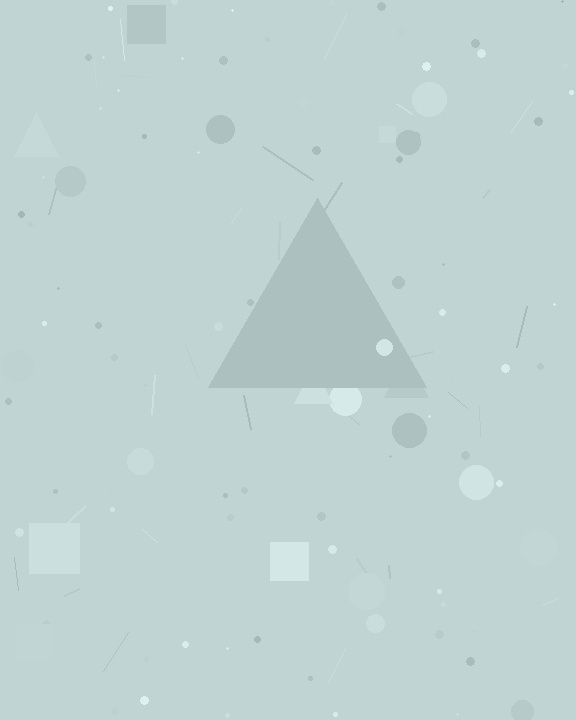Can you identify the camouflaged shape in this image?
The camouflaged shape is a triangle.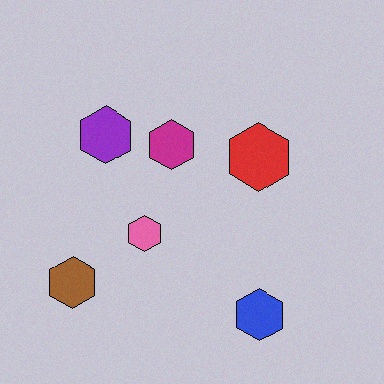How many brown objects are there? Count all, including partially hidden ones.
There is 1 brown object.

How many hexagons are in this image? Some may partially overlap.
There are 6 hexagons.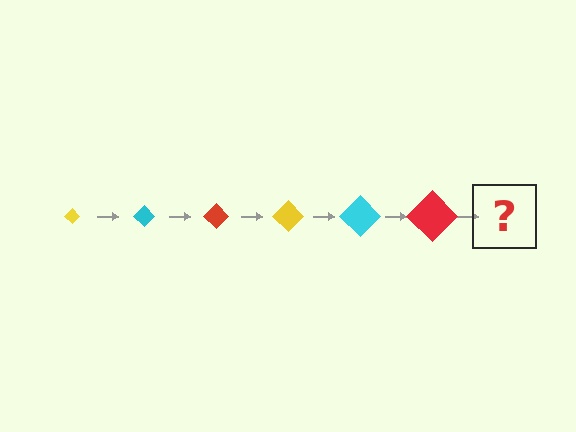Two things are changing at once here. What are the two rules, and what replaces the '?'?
The two rules are that the diamond grows larger each step and the color cycles through yellow, cyan, and red. The '?' should be a yellow diamond, larger than the previous one.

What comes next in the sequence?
The next element should be a yellow diamond, larger than the previous one.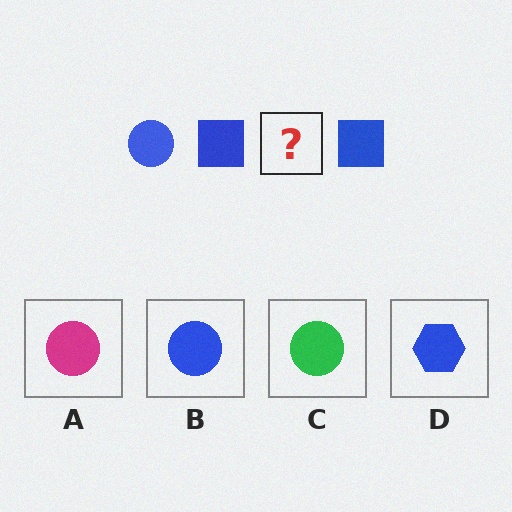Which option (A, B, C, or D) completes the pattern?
B.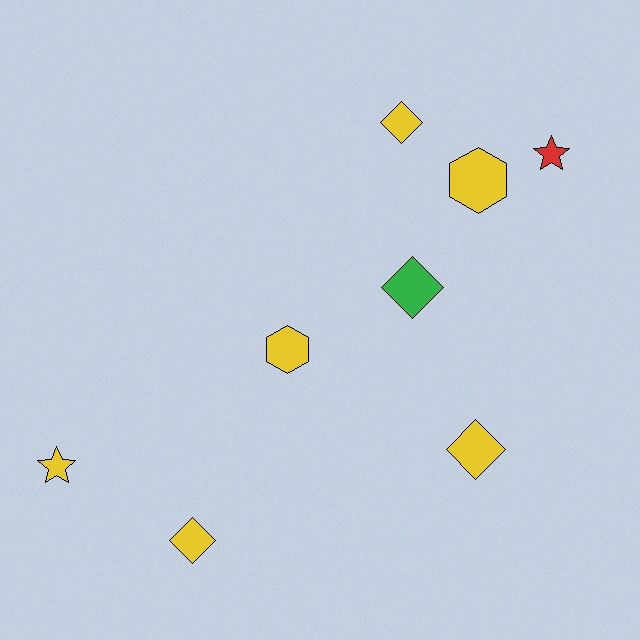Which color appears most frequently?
Yellow, with 6 objects.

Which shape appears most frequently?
Diamond, with 4 objects.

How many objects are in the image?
There are 8 objects.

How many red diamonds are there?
There are no red diamonds.